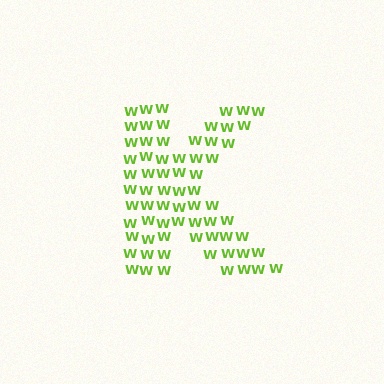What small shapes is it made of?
It is made of small letter W's.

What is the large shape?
The large shape is the letter K.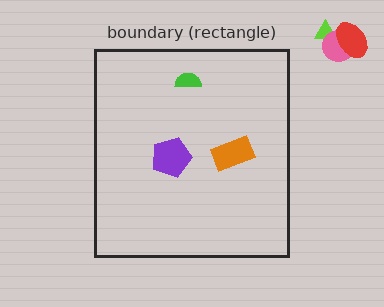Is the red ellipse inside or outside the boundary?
Outside.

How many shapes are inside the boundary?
3 inside, 3 outside.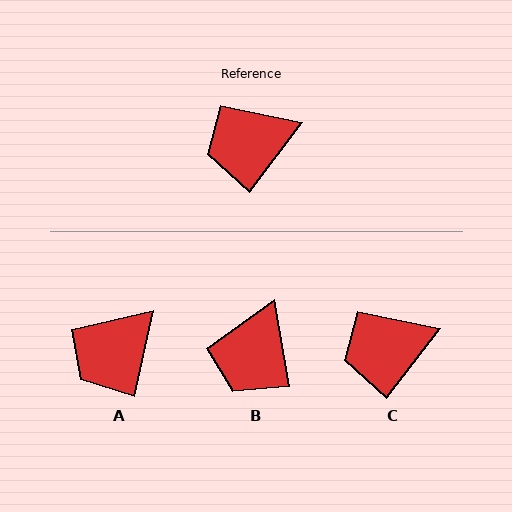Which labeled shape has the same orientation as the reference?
C.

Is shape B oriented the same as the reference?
No, it is off by about 47 degrees.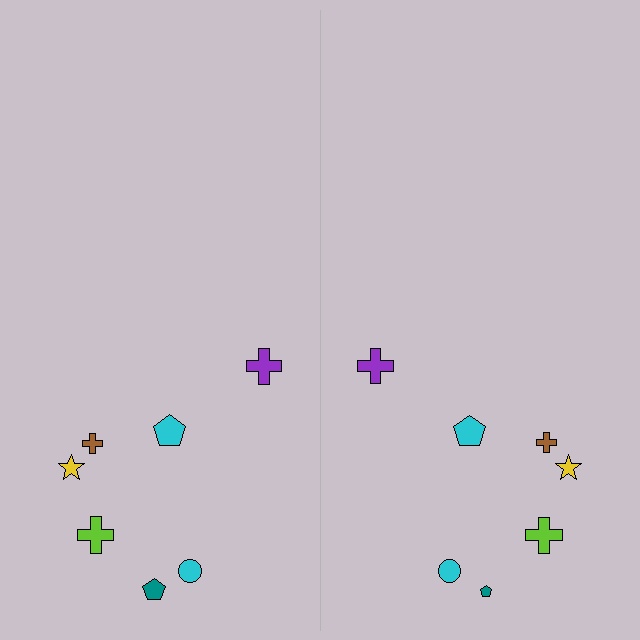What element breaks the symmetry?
The teal pentagon on the right side has a different size than its mirror counterpart.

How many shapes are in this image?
There are 14 shapes in this image.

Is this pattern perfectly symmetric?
No, the pattern is not perfectly symmetric. The teal pentagon on the right side has a different size than its mirror counterpart.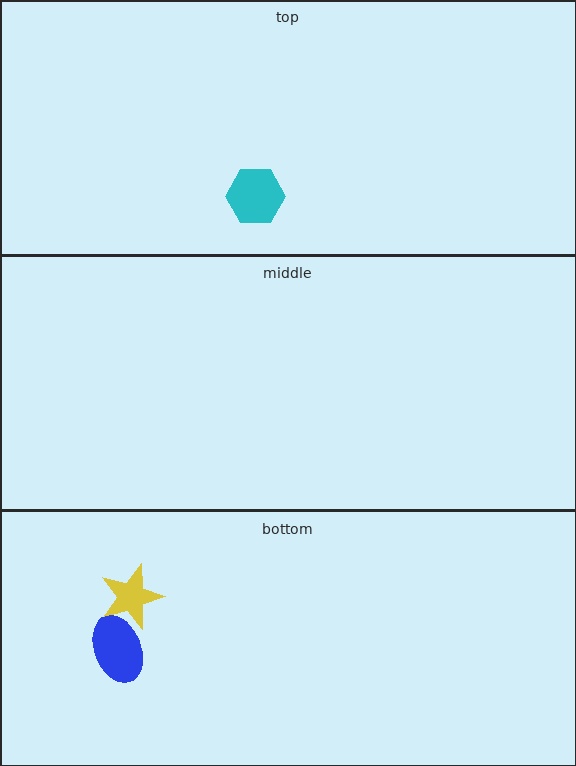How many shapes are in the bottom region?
2.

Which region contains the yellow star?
The bottom region.